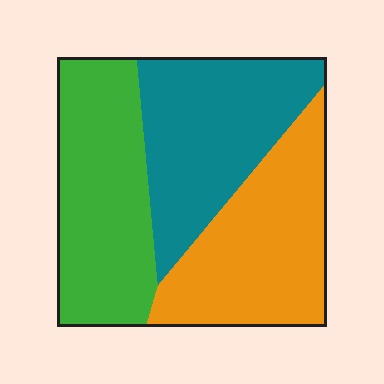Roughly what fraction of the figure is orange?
Orange takes up between a quarter and a half of the figure.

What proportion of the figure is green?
Green takes up between a third and a half of the figure.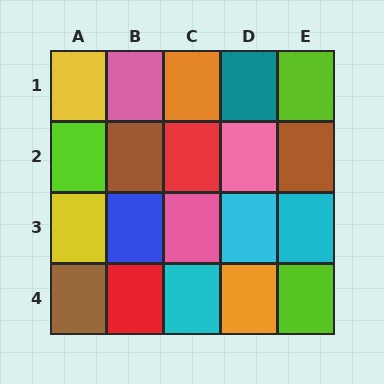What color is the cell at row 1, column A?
Yellow.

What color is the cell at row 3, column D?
Cyan.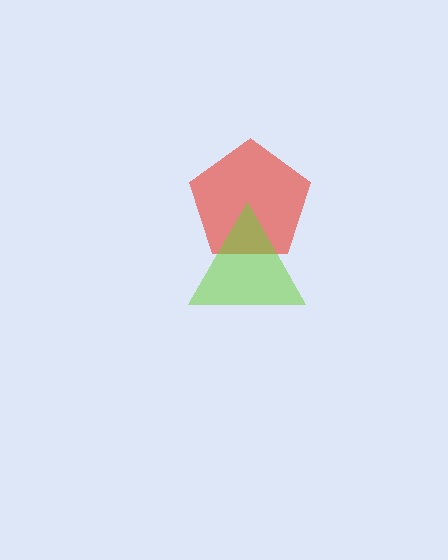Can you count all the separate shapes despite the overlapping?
Yes, there are 2 separate shapes.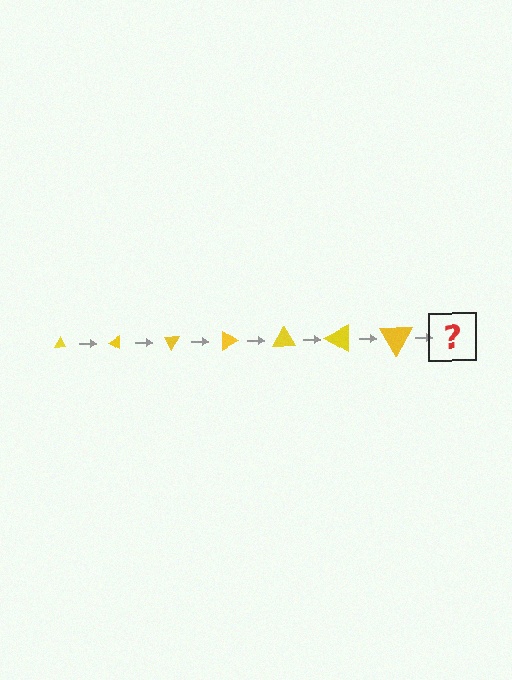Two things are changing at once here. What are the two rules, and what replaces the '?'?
The two rules are that the triangle grows larger each step and it rotates 30 degrees each step. The '?' should be a triangle, larger than the previous one and rotated 210 degrees from the start.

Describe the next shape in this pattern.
It should be a triangle, larger than the previous one and rotated 210 degrees from the start.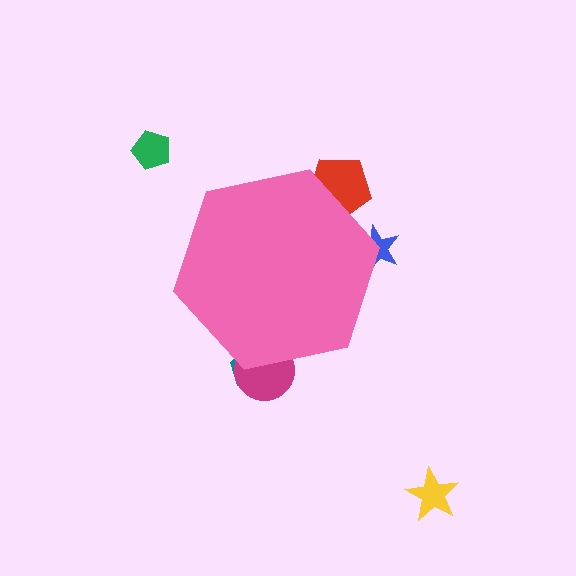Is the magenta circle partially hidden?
Yes, the magenta circle is partially hidden behind the pink hexagon.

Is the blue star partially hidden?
Yes, the blue star is partially hidden behind the pink hexagon.